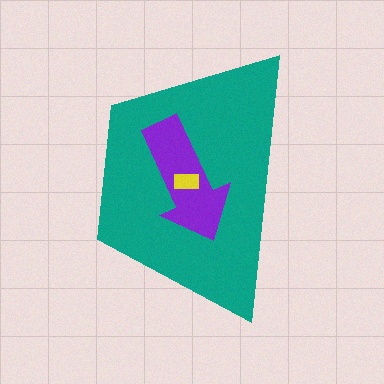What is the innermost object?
The yellow rectangle.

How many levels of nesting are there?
3.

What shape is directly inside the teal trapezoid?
The purple arrow.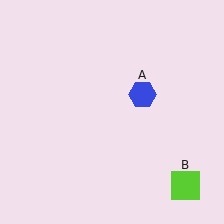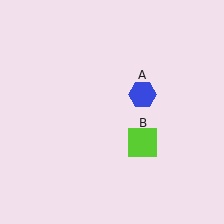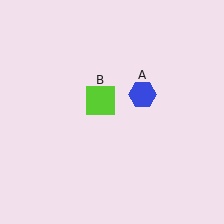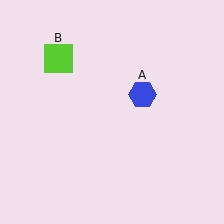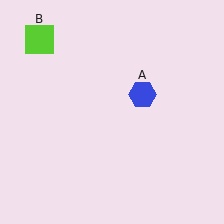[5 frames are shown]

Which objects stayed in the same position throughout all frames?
Blue hexagon (object A) remained stationary.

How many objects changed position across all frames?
1 object changed position: lime square (object B).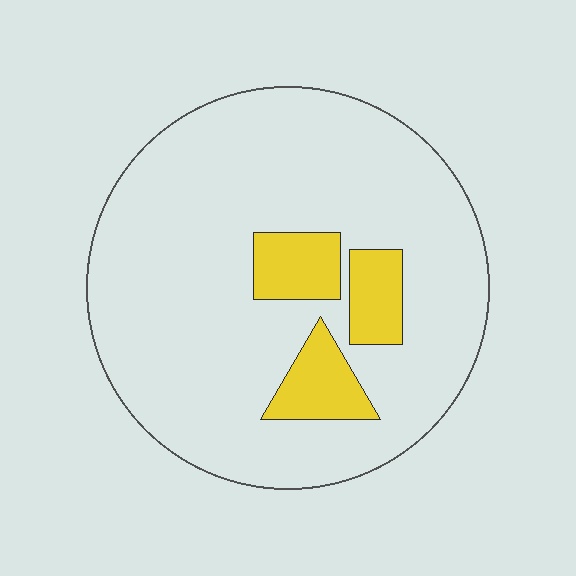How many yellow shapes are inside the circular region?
3.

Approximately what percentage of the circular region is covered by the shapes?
Approximately 15%.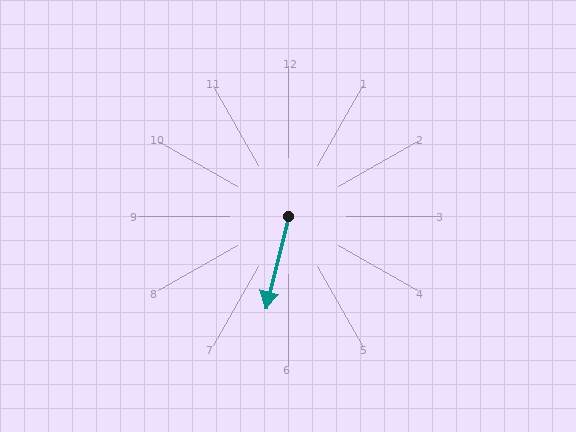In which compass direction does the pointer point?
South.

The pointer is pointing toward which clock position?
Roughly 6 o'clock.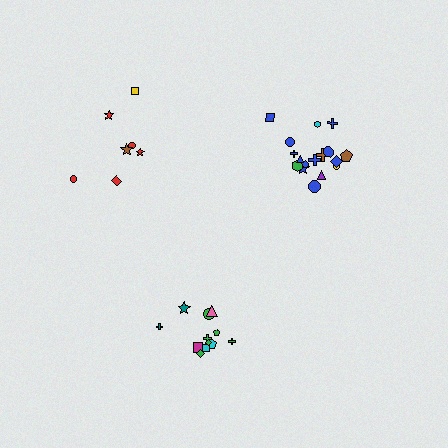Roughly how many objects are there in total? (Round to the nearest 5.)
Roughly 35 objects in total.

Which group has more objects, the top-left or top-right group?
The top-right group.